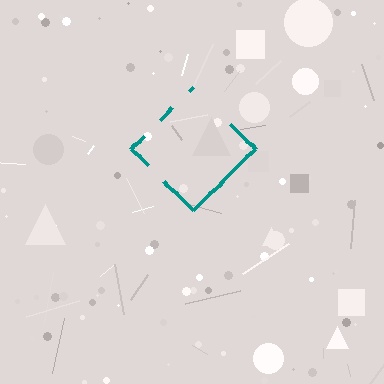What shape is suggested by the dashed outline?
The dashed outline suggests a diamond.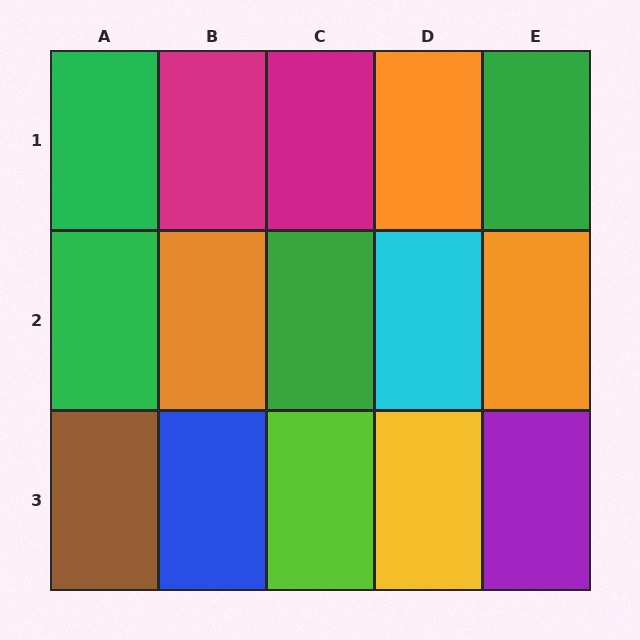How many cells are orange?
3 cells are orange.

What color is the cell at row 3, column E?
Purple.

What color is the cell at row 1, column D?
Orange.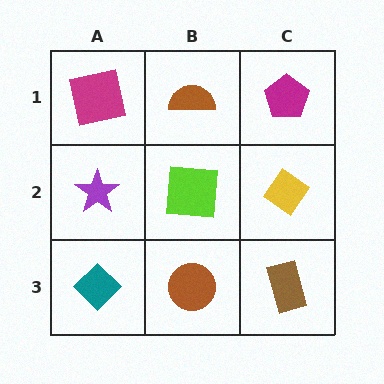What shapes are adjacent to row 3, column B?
A lime square (row 2, column B), a teal diamond (row 3, column A), a brown rectangle (row 3, column C).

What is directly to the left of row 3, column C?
A brown circle.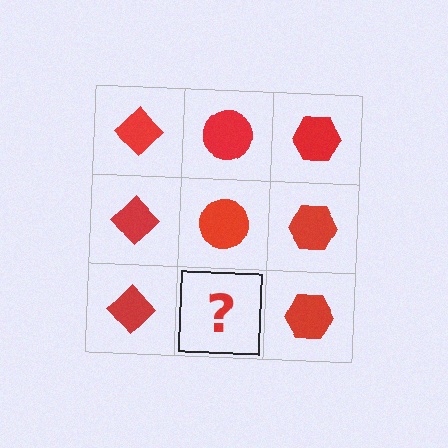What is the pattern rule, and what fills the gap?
The rule is that each column has a consistent shape. The gap should be filled with a red circle.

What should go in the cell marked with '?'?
The missing cell should contain a red circle.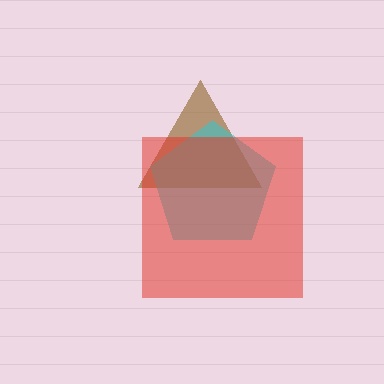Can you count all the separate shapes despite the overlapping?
Yes, there are 3 separate shapes.